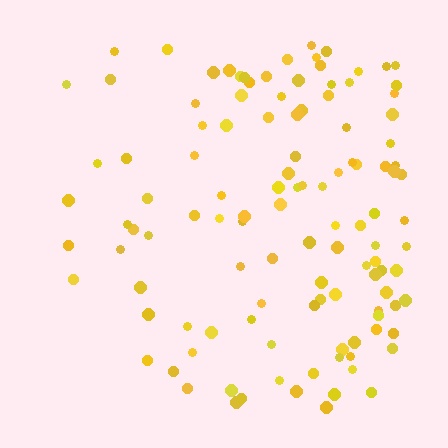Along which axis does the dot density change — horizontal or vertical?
Horizontal.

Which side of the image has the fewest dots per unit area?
The left.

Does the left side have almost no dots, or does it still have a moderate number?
Still a moderate number, just noticeably fewer than the right.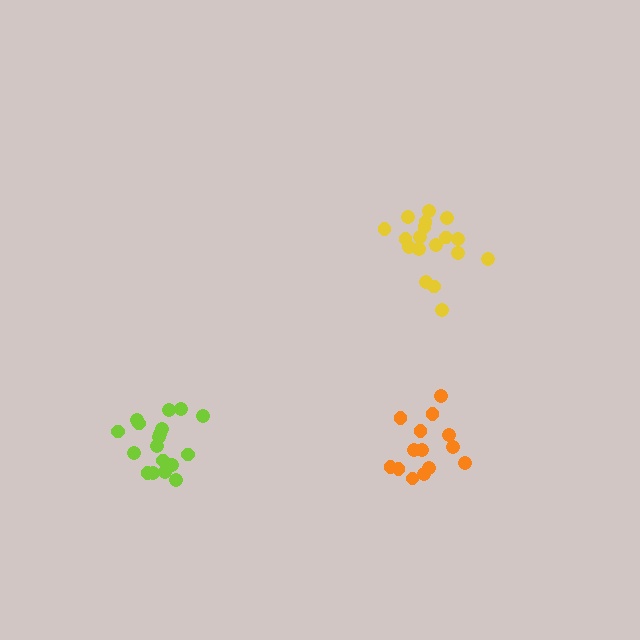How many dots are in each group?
Group 1: 18 dots, Group 2: 18 dots, Group 3: 14 dots (50 total).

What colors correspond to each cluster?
The clusters are colored: lime, yellow, orange.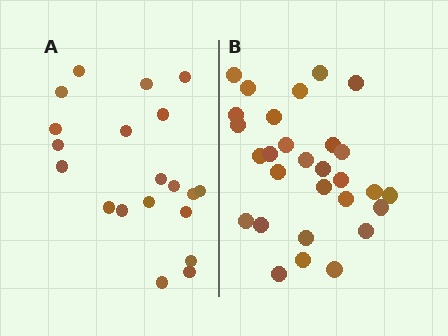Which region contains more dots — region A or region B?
Region B (the right region) has more dots.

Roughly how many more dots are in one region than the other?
Region B has roughly 8 or so more dots than region A.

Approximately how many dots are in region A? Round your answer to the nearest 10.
About 20 dots.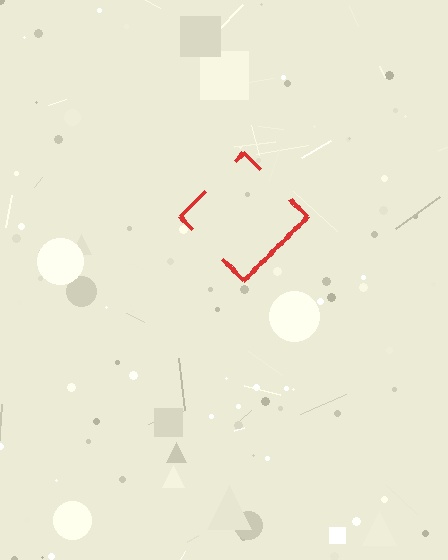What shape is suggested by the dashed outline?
The dashed outline suggests a diamond.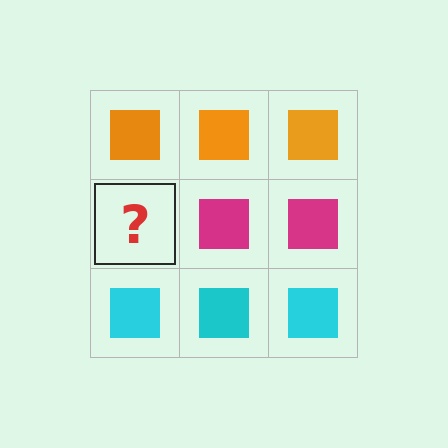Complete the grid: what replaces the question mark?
The question mark should be replaced with a magenta square.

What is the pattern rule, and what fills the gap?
The rule is that each row has a consistent color. The gap should be filled with a magenta square.